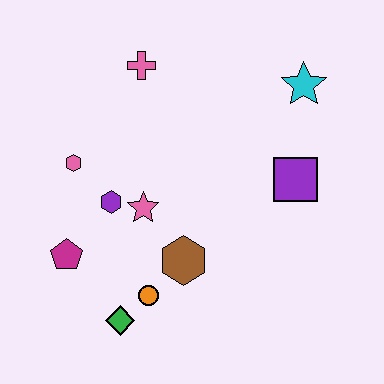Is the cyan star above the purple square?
Yes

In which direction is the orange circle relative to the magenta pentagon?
The orange circle is to the right of the magenta pentagon.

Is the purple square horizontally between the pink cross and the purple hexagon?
No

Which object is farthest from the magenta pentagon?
The cyan star is farthest from the magenta pentagon.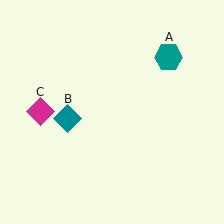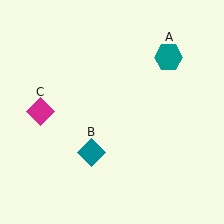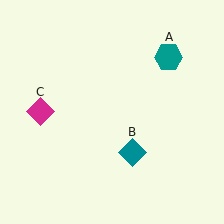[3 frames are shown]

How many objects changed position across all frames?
1 object changed position: teal diamond (object B).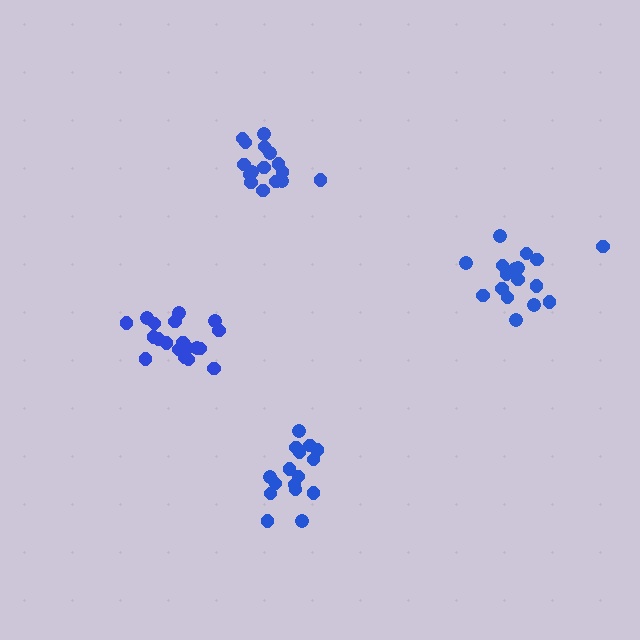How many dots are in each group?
Group 1: 16 dots, Group 2: 16 dots, Group 3: 19 dots, Group 4: 17 dots (68 total).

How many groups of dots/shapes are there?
There are 4 groups.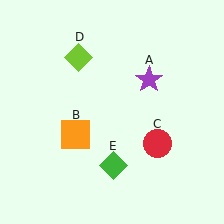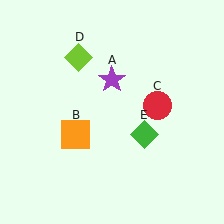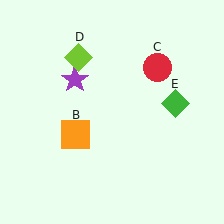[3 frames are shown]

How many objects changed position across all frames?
3 objects changed position: purple star (object A), red circle (object C), green diamond (object E).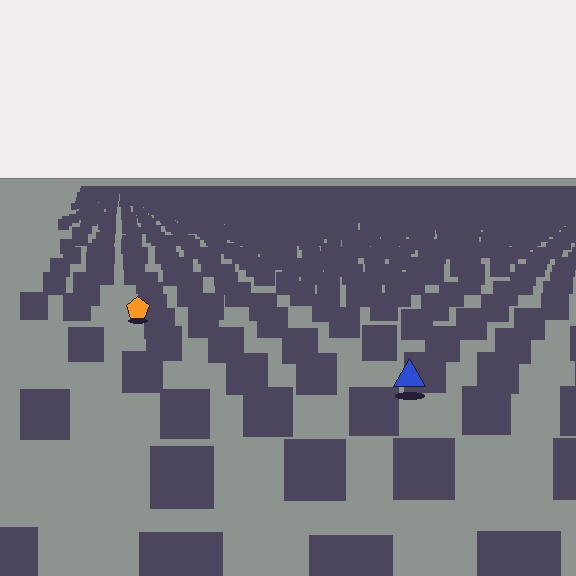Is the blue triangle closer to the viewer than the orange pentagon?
Yes. The blue triangle is closer — you can tell from the texture gradient: the ground texture is coarser near it.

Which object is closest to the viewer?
The blue triangle is closest. The texture marks near it are larger and more spread out.